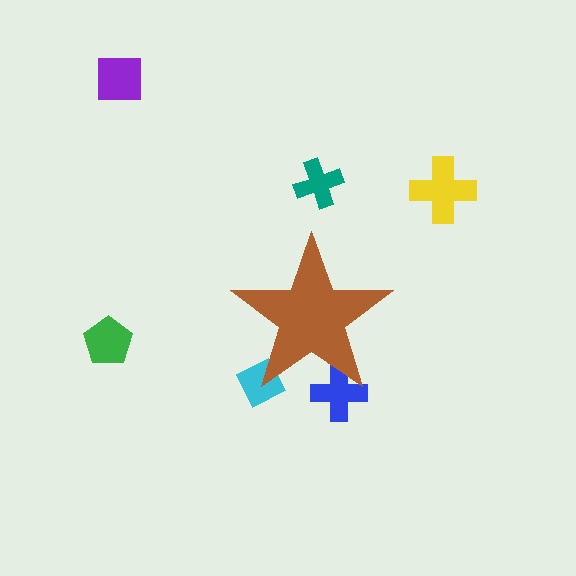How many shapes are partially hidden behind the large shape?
2 shapes are partially hidden.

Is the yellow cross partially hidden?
No, the yellow cross is fully visible.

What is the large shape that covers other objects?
A brown star.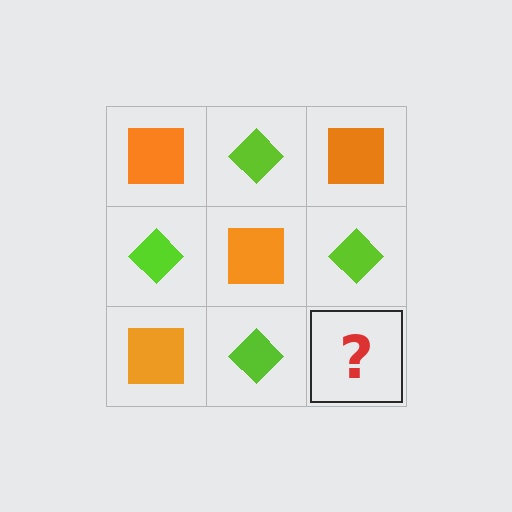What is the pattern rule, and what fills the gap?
The rule is that it alternates orange square and lime diamond in a checkerboard pattern. The gap should be filled with an orange square.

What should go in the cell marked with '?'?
The missing cell should contain an orange square.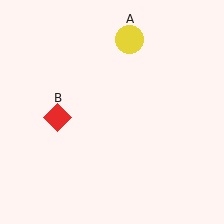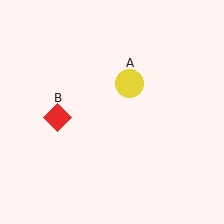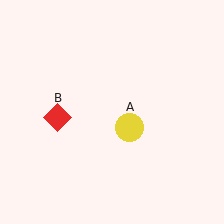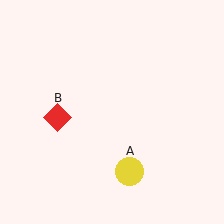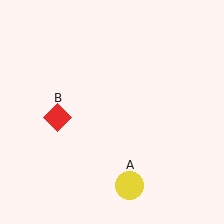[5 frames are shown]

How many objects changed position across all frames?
1 object changed position: yellow circle (object A).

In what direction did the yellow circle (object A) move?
The yellow circle (object A) moved down.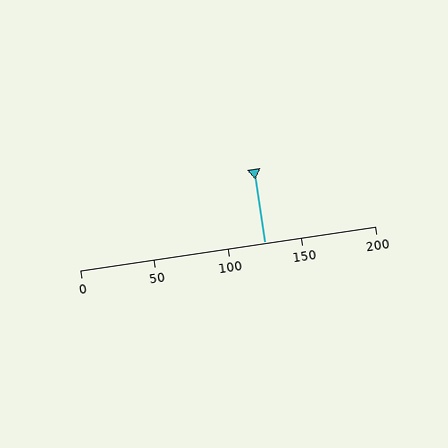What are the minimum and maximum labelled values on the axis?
The axis runs from 0 to 200.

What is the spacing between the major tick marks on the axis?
The major ticks are spaced 50 apart.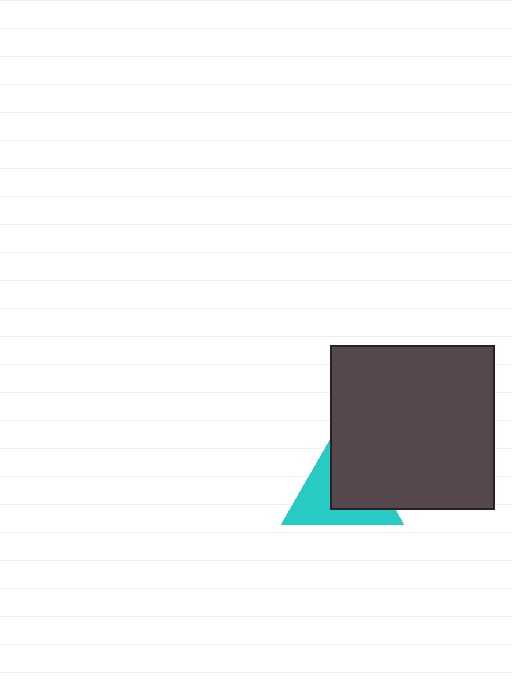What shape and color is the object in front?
The object in front is a dark gray square.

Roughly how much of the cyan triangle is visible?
About half of it is visible (roughly 48%).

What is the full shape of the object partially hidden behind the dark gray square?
The partially hidden object is a cyan triangle.